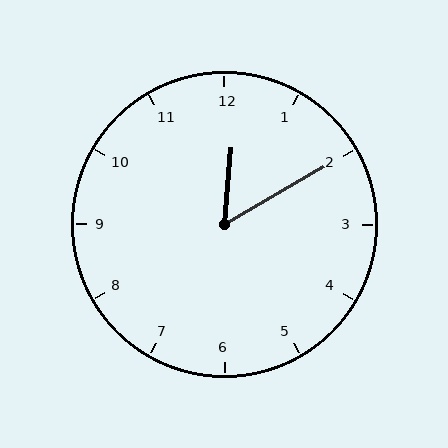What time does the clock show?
12:10.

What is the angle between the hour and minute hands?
Approximately 55 degrees.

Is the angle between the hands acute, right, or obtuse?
It is acute.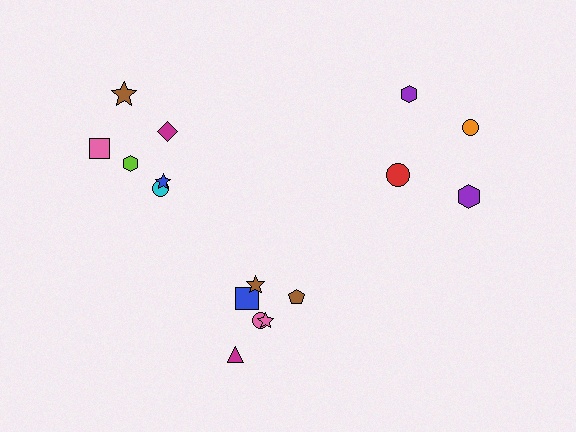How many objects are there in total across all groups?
There are 16 objects.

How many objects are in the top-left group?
There are 6 objects.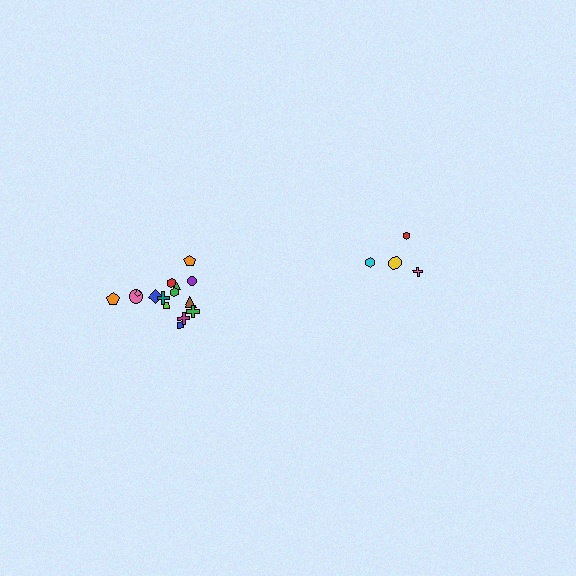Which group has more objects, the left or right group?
The left group.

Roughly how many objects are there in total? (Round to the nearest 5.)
Roughly 20 objects in total.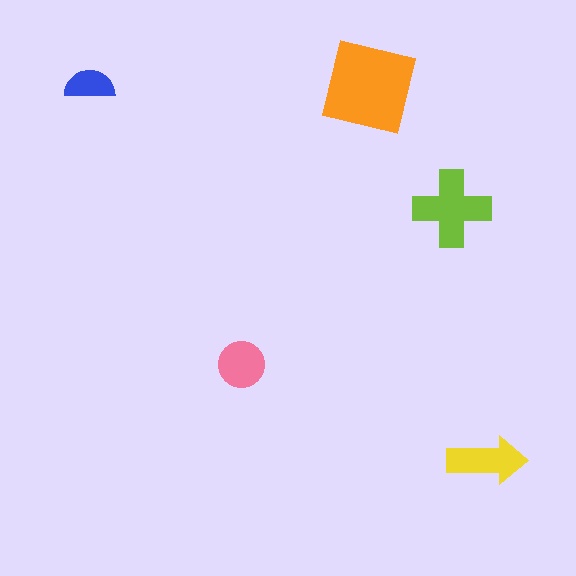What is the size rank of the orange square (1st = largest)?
1st.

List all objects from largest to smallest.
The orange square, the lime cross, the yellow arrow, the pink circle, the blue semicircle.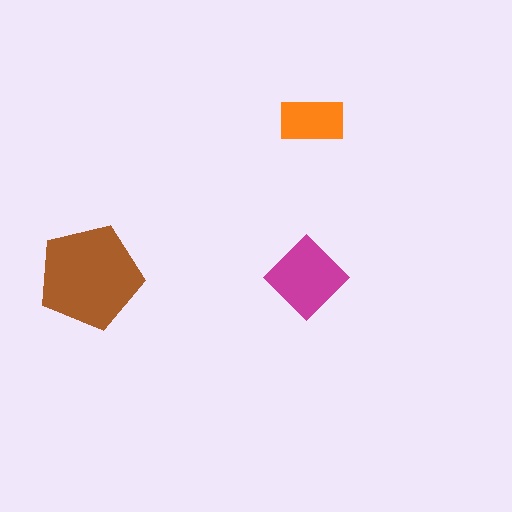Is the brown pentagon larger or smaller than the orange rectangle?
Larger.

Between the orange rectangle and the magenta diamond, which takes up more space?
The magenta diamond.